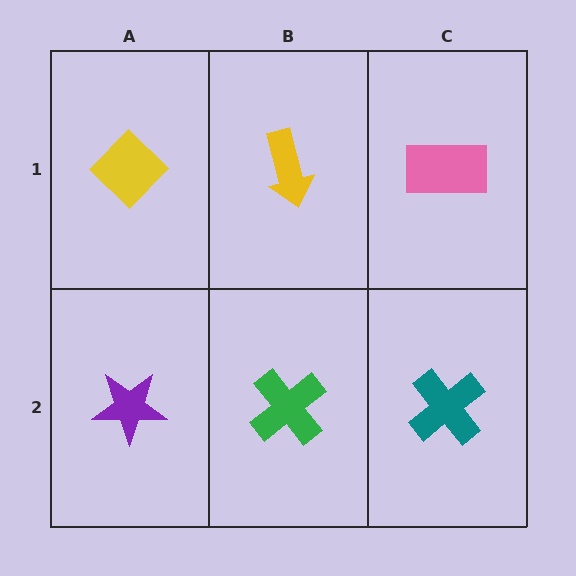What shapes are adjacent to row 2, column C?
A pink rectangle (row 1, column C), a green cross (row 2, column B).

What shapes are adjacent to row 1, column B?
A green cross (row 2, column B), a yellow diamond (row 1, column A), a pink rectangle (row 1, column C).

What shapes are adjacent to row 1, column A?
A purple star (row 2, column A), a yellow arrow (row 1, column B).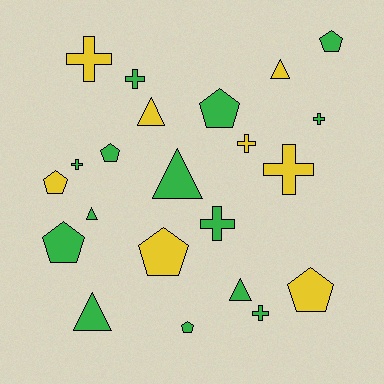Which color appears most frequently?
Green, with 14 objects.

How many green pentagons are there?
There are 5 green pentagons.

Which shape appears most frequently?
Pentagon, with 8 objects.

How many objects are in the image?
There are 22 objects.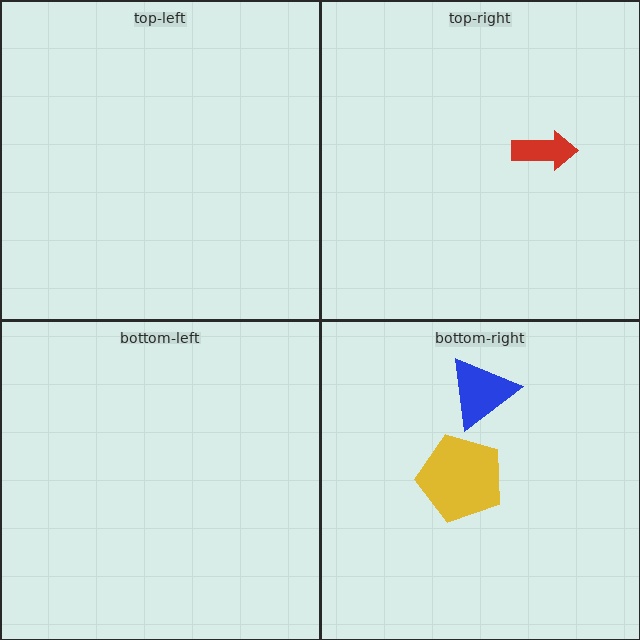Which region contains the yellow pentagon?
The bottom-right region.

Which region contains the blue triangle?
The bottom-right region.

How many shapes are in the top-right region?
1.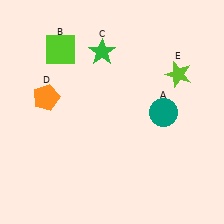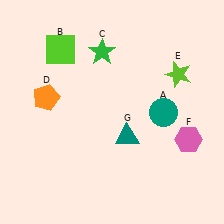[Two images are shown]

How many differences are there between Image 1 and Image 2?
There are 2 differences between the two images.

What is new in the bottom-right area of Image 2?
A teal triangle (G) was added in the bottom-right area of Image 2.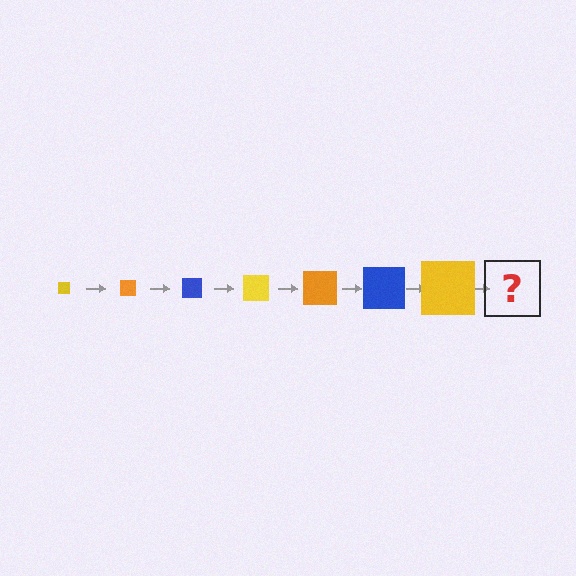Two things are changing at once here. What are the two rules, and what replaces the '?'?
The two rules are that the square grows larger each step and the color cycles through yellow, orange, and blue. The '?' should be an orange square, larger than the previous one.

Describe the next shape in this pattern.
It should be an orange square, larger than the previous one.